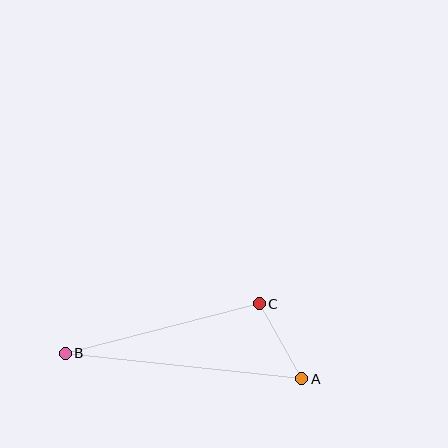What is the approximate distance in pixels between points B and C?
The distance between B and C is approximately 200 pixels.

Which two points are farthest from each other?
Points A and B are farthest from each other.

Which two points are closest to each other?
Points A and C are closest to each other.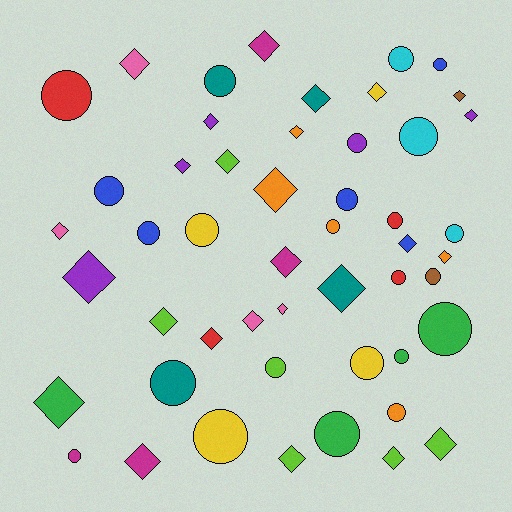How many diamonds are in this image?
There are 26 diamonds.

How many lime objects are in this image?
There are 6 lime objects.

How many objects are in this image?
There are 50 objects.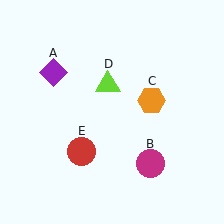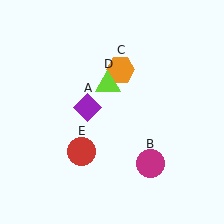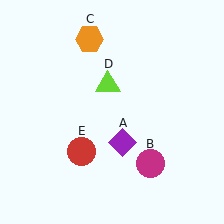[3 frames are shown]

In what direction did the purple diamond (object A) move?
The purple diamond (object A) moved down and to the right.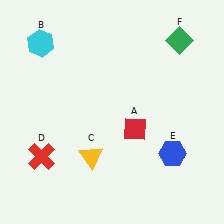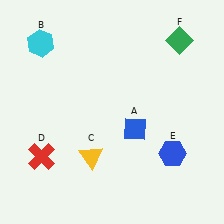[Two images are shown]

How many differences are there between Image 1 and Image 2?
There is 1 difference between the two images.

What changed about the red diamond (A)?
In Image 1, A is red. In Image 2, it changed to blue.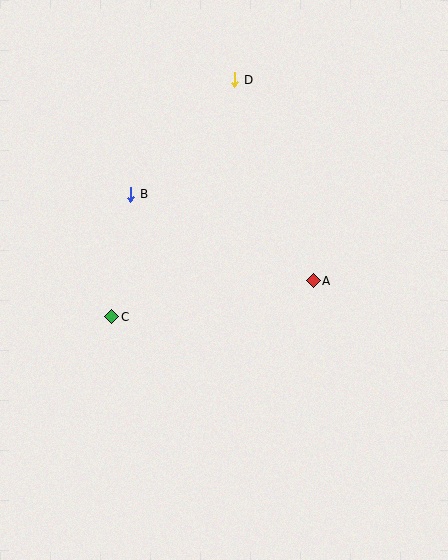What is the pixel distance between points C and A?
The distance between C and A is 205 pixels.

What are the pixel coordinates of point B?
Point B is at (131, 194).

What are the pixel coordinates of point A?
Point A is at (313, 281).